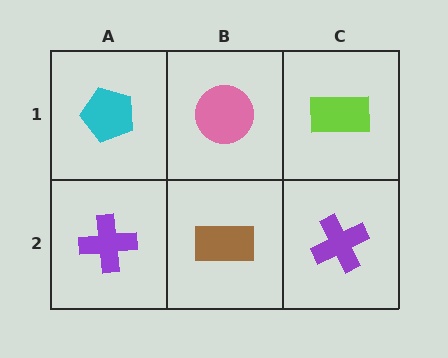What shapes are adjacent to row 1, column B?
A brown rectangle (row 2, column B), a cyan pentagon (row 1, column A), a lime rectangle (row 1, column C).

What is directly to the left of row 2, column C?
A brown rectangle.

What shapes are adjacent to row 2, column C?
A lime rectangle (row 1, column C), a brown rectangle (row 2, column B).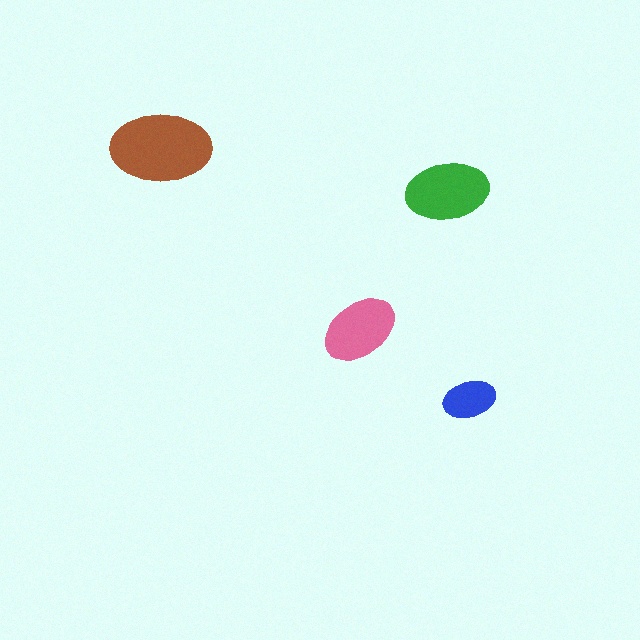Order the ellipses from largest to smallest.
the brown one, the green one, the pink one, the blue one.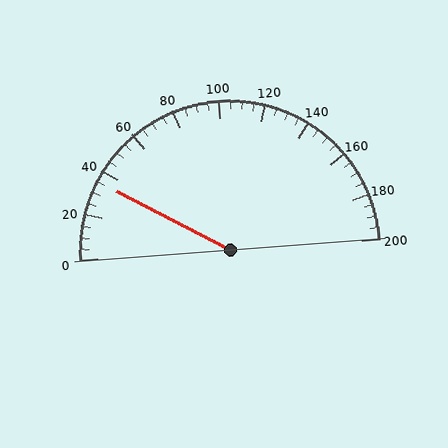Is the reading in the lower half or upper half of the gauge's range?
The reading is in the lower half of the range (0 to 200).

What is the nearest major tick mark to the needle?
The nearest major tick mark is 40.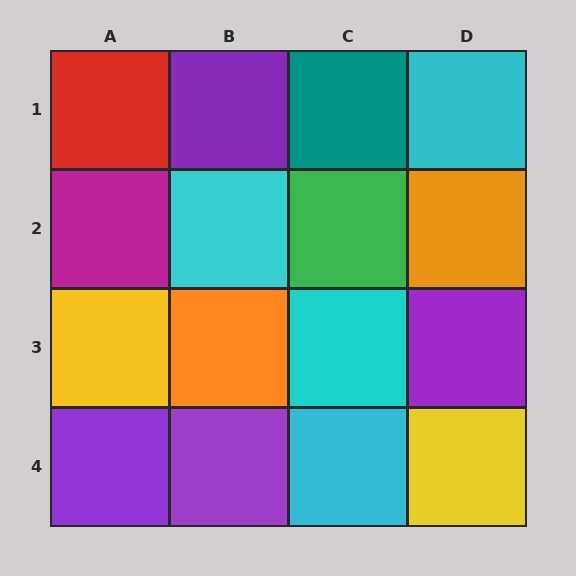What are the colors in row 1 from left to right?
Red, purple, teal, cyan.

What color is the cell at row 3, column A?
Yellow.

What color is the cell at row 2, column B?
Cyan.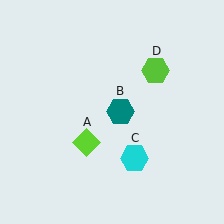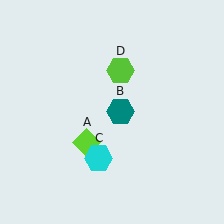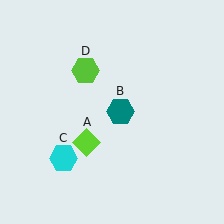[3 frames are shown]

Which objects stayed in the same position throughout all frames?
Lime diamond (object A) and teal hexagon (object B) remained stationary.